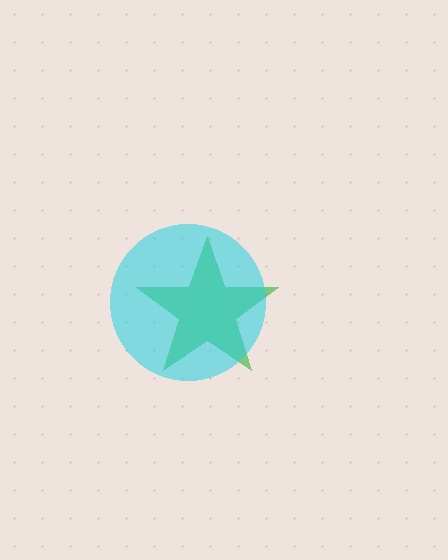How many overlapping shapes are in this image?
There are 2 overlapping shapes in the image.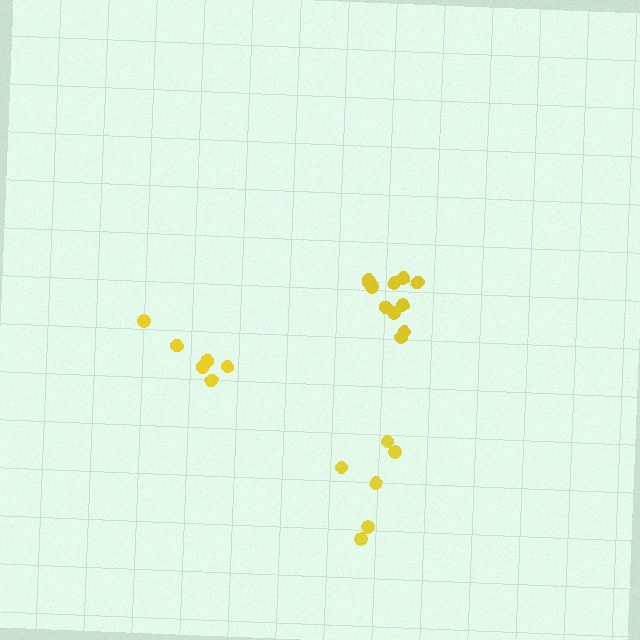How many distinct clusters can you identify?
There are 3 distinct clusters.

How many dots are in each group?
Group 1: 6 dots, Group 2: 11 dots, Group 3: 6 dots (23 total).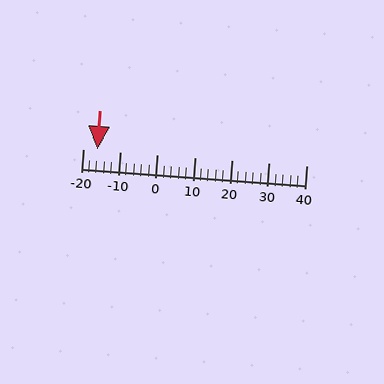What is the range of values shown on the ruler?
The ruler shows values from -20 to 40.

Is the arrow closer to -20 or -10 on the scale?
The arrow is closer to -20.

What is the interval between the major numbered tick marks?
The major tick marks are spaced 10 units apart.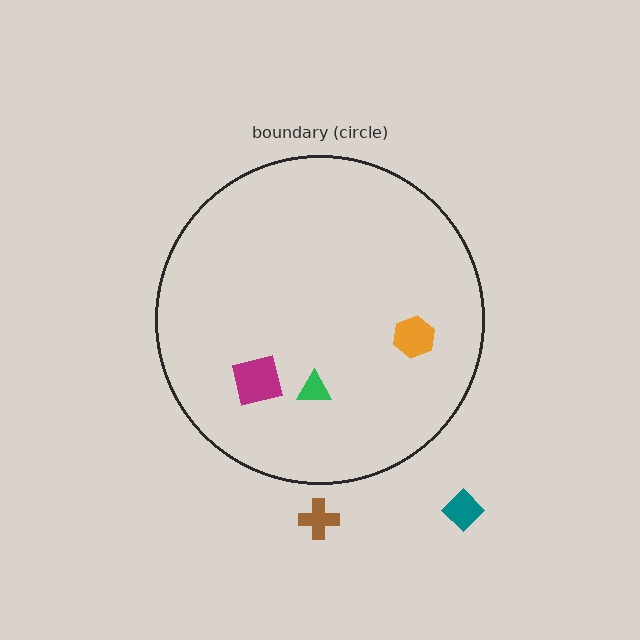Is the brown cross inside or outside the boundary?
Outside.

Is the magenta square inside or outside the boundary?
Inside.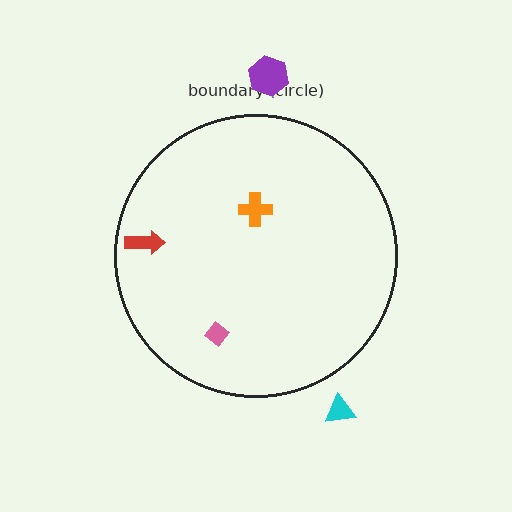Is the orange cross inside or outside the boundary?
Inside.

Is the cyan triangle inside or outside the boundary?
Outside.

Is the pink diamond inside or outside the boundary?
Inside.